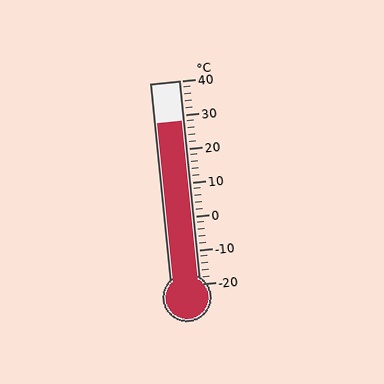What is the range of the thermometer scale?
The thermometer scale ranges from -20°C to 40°C.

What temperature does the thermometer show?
The thermometer shows approximately 28°C.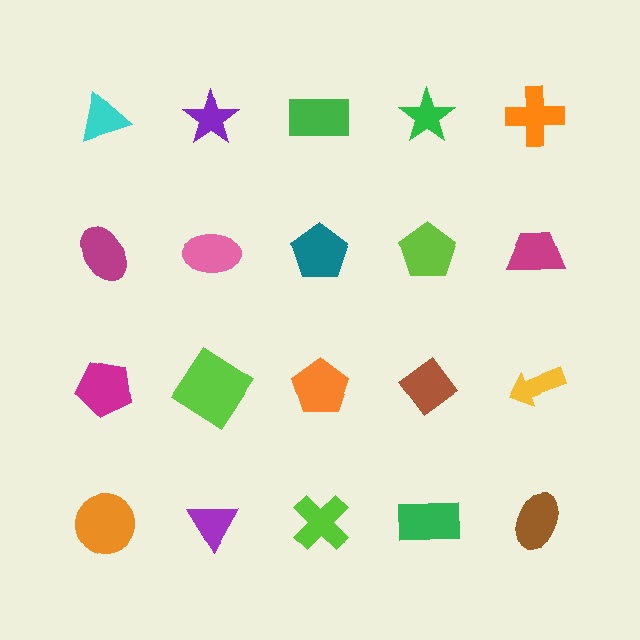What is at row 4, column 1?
An orange circle.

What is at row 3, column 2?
A lime diamond.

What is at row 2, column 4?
A lime pentagon.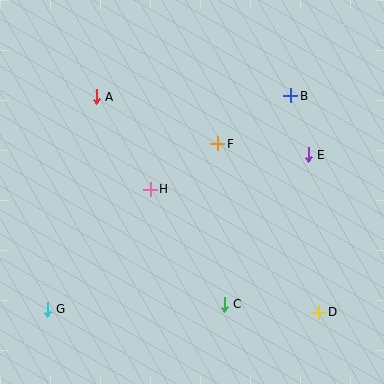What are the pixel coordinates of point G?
Point G is at (47, 309).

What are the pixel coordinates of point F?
Point F is at (218, 144).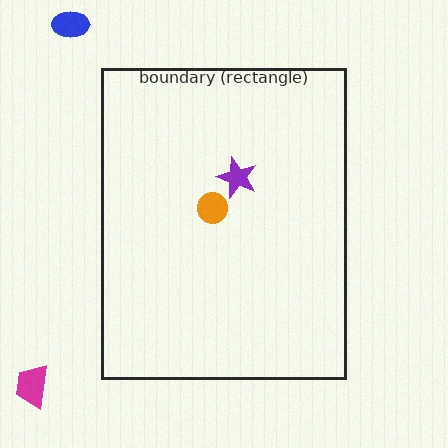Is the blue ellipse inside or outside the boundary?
Outside.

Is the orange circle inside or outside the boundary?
Inside.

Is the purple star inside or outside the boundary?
Inside.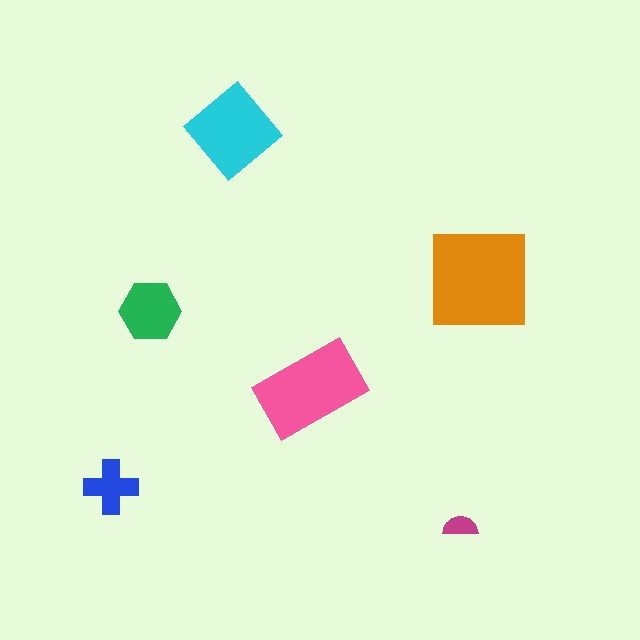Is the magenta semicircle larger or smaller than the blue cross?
Smaller.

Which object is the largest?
The orange square.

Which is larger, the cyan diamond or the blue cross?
The cyan diamond.